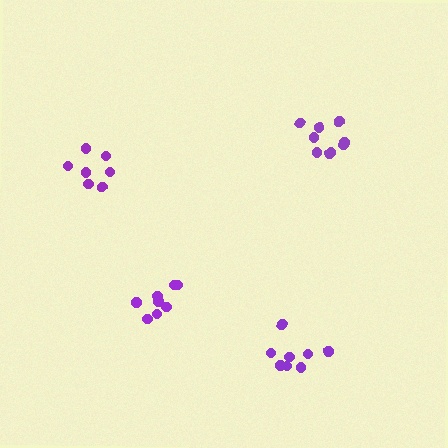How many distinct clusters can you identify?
There are 4 distinct clusters.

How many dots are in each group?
Group 1: 7 dots, Group 2: 8 dots, Group 3: 9 dots, Group 4: 8 dots (32 total).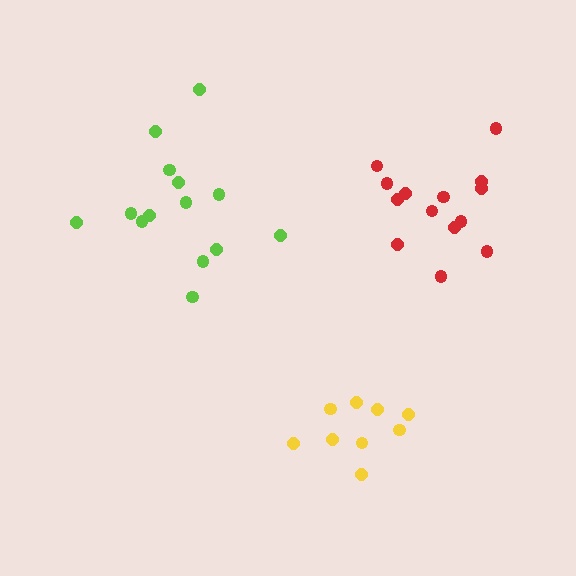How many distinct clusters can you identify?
There are 3 distinct clusters.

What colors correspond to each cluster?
The clusters are colored: lime, yellow, red.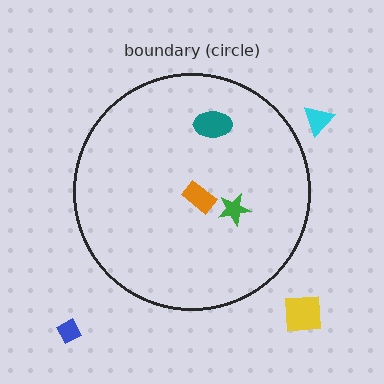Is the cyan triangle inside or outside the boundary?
Outside.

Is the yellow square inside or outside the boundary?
Outside.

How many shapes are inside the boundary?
3 inside, 3 outside.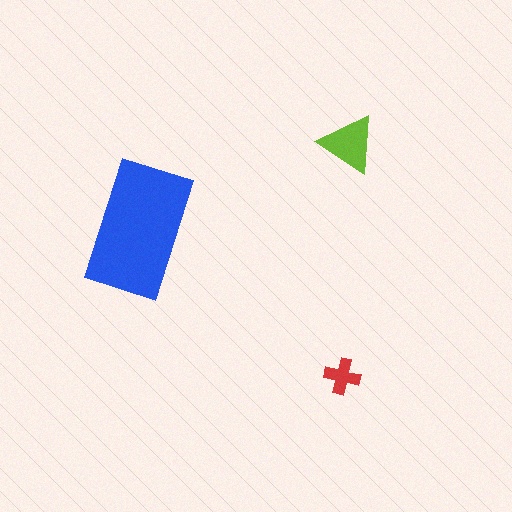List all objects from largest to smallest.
The blue rectangle, the lime triangle, the red cross.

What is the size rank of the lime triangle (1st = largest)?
2nd.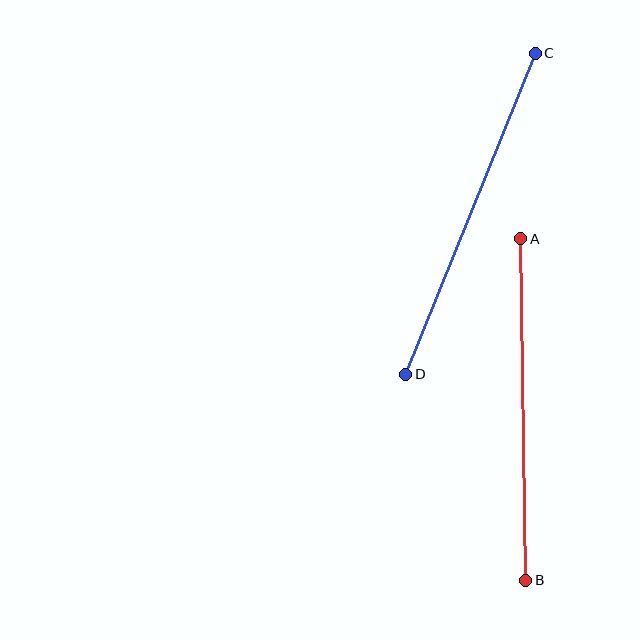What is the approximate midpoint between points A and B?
The midpoint is at approximately (523, 410) pixels.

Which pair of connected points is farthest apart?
Points C and D are farthest apart.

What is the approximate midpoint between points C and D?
The midpoint is at approximately (470, 214) pixels.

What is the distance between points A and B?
The distance is approximately 342 pixels.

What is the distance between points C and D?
The distance is approximately 346 pixels.